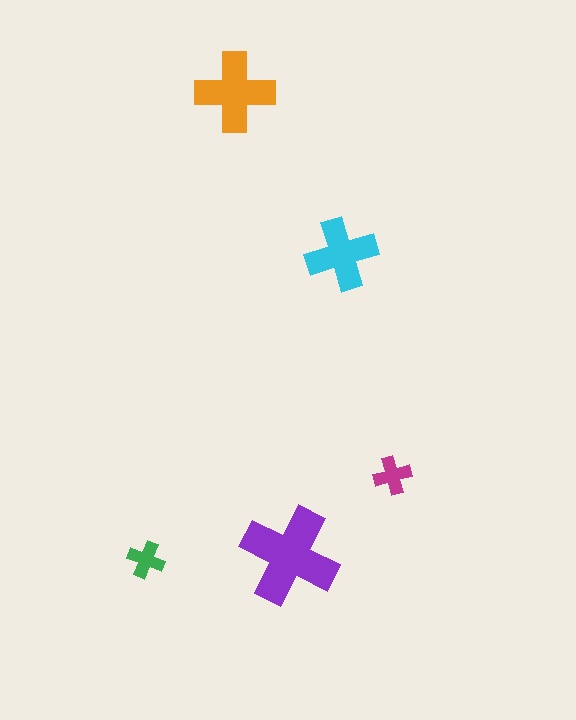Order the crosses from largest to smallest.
the purple one, the orange one, the cyan one, the magenta one, the green one.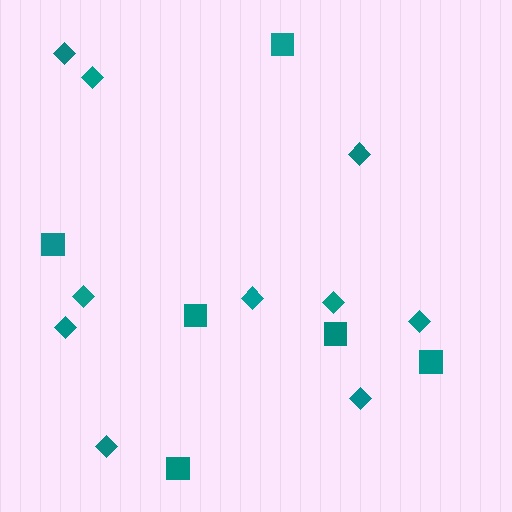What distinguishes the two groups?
There are 2 groups: one group of squares (6) and one group of diamonds (10).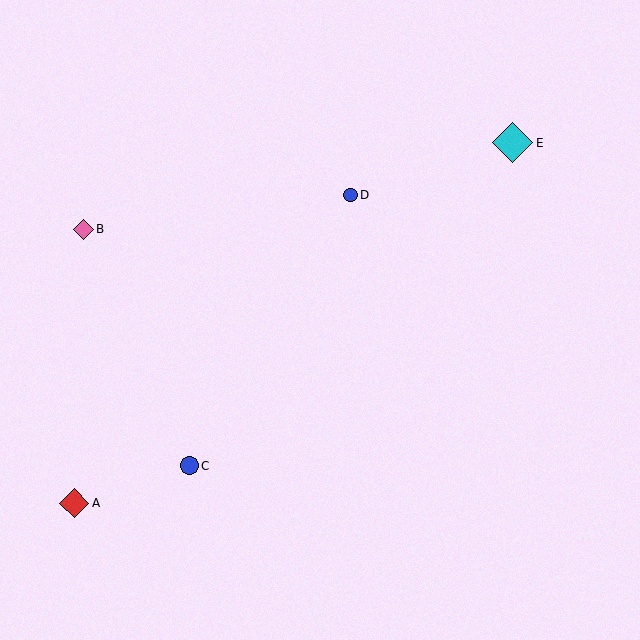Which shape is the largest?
The cyan diamond (labeled E) is the largest.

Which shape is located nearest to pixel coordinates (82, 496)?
The red diamond (labeled A) at (74, 503) is nearest to that location.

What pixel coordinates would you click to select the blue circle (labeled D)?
Click at (350, 195) to select the blue circle D.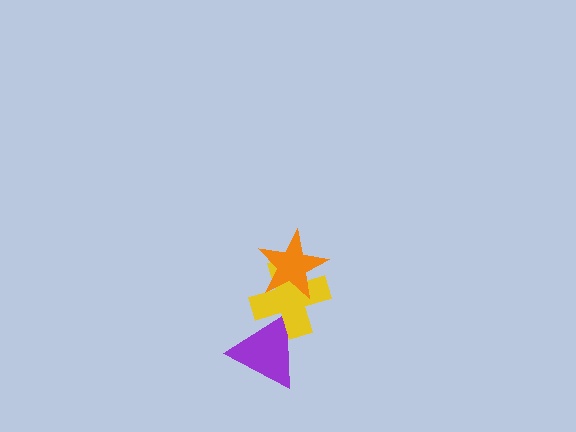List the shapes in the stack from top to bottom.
From top to bottom: the orange star, the yellow cross, the purple triangle.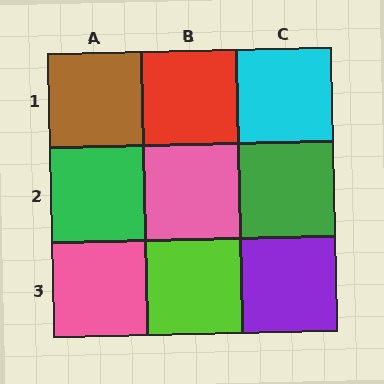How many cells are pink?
2 cells are pink.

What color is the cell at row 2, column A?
Green.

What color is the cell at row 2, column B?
Pink.